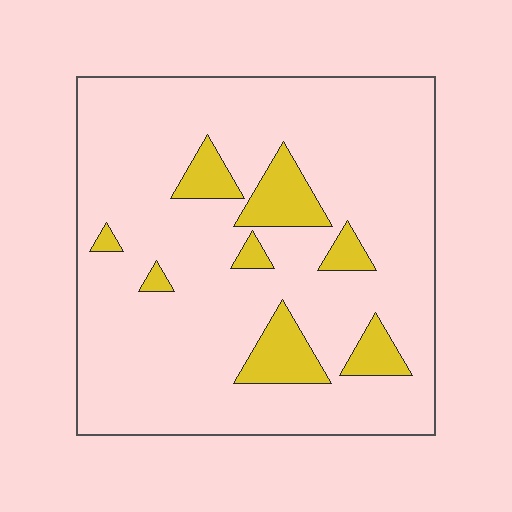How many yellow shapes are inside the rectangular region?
8.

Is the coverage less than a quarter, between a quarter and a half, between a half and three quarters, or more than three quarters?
Less than a quarter.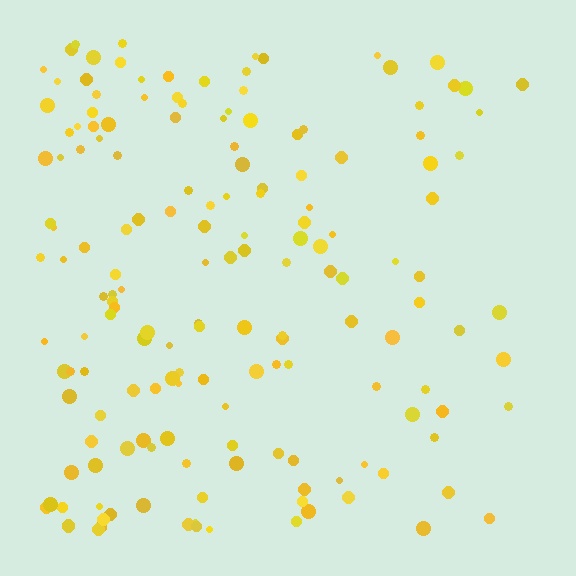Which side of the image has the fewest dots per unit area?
The right.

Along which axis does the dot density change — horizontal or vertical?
Horizontal.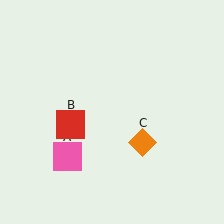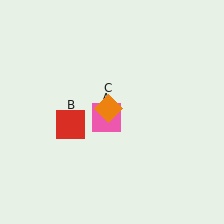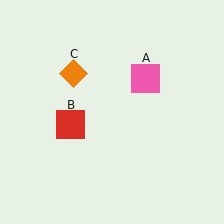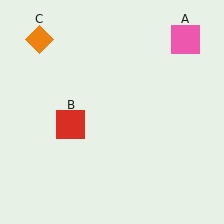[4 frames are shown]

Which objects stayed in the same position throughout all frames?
Red square (object B) remained stationary.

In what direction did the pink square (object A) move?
The pink square (object A) moved up and to the right.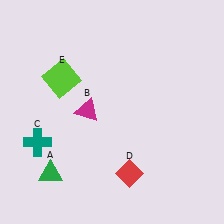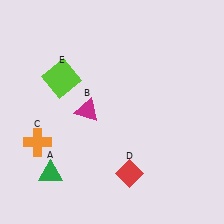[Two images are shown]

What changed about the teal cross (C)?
In Image 1, C is teal. In Image 2, it changed to orange.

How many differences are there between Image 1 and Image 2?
There is 1 difference between the two images.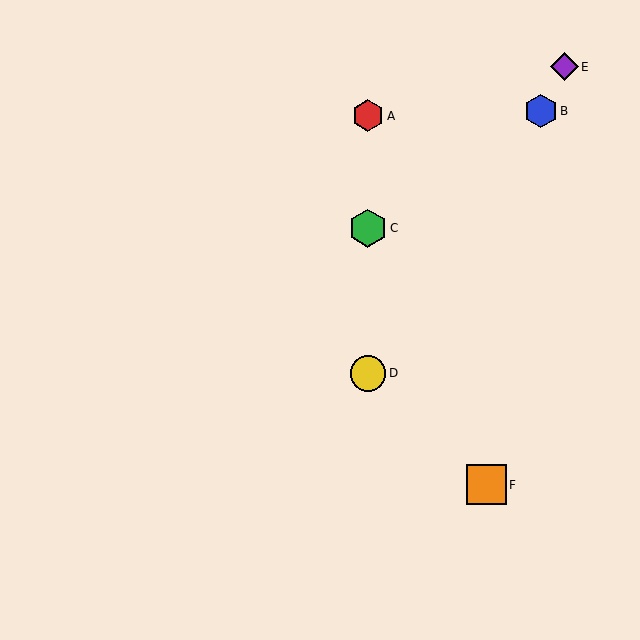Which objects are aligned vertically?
Objects A, C, D are aligned vertically.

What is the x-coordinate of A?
Object A is at x≈368.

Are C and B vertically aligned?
No, C is at x≈368 and B is at x≈541.